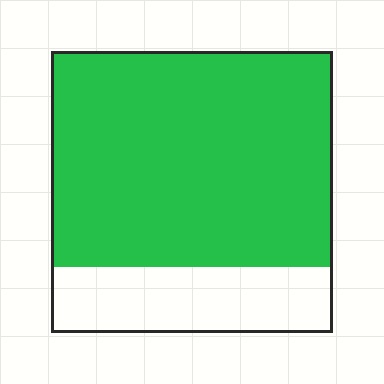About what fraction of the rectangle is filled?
About three quarters (3/4).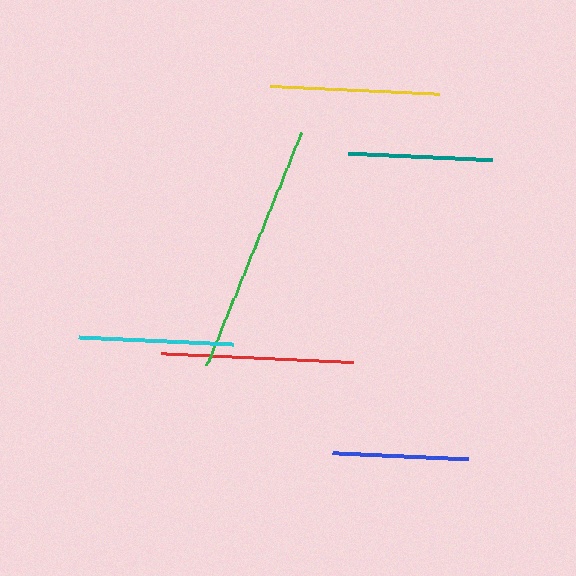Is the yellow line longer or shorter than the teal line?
The yellow line is longer than the teal line.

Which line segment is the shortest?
The blue line is the shortest at approximately 135 pixels.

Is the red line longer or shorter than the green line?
The green line is longer than the red line.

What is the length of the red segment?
The red segment is approximately 192 pixels long.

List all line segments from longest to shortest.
From longest to shortest: green, red, yellow, cyan, teal, blue.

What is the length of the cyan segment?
The cyan segment is approximately 155 pixels long.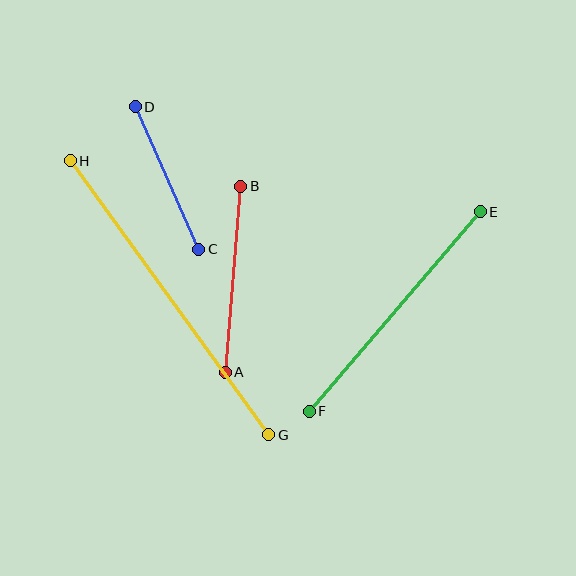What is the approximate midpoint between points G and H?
The midpoint is at approximately (169, 298) pixels.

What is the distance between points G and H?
The distance is approximately 339 pixels.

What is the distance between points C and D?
The distance is approximately 156 pixels.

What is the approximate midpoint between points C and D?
The midpoint is at approximately (167, 178) pixels.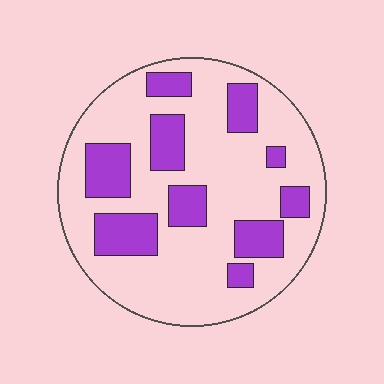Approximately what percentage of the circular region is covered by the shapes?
Approximately 25%.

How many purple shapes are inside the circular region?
10.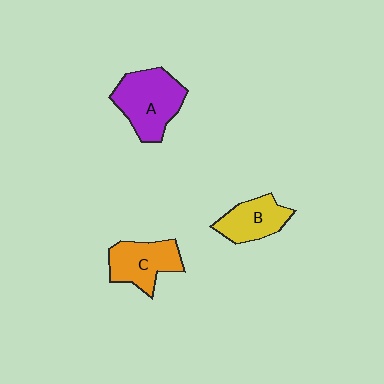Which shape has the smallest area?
Shape B (yellow).